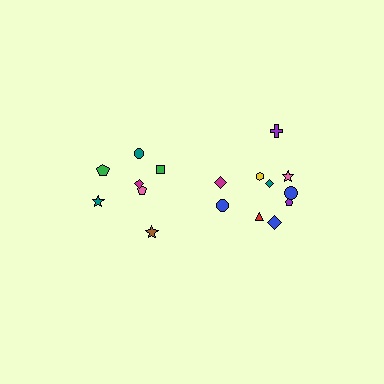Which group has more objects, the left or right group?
The right group.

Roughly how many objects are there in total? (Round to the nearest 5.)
Roughly 15 objects in total.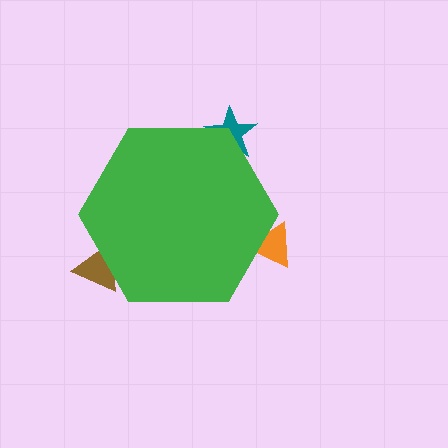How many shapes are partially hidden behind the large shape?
3 shapes are partially hidden.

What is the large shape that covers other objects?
A green hexagon.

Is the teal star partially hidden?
Yes, the teal star is partially hidden behind the green hexagon.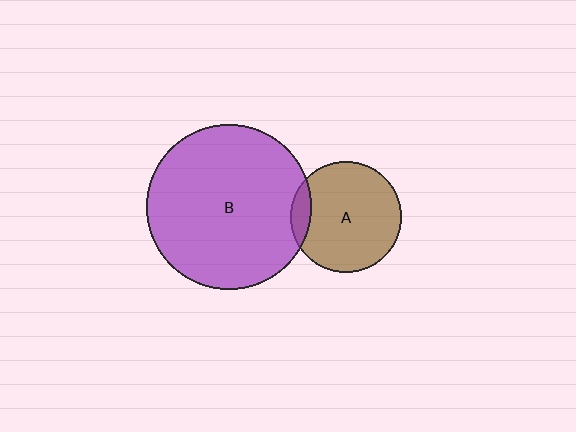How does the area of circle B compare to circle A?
Approximately 2.2 times.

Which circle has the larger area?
Circle B (purple).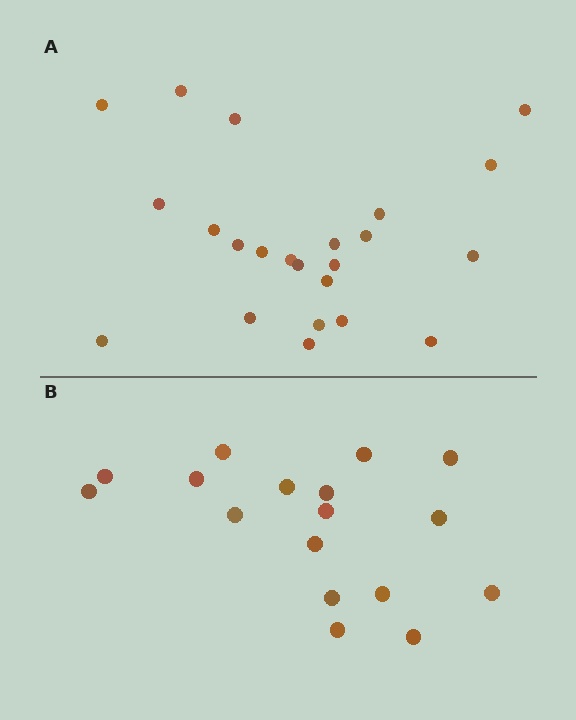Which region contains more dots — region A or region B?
Region A (the top region) has more dots.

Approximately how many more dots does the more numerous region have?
Region A has about 6 more dots than region B.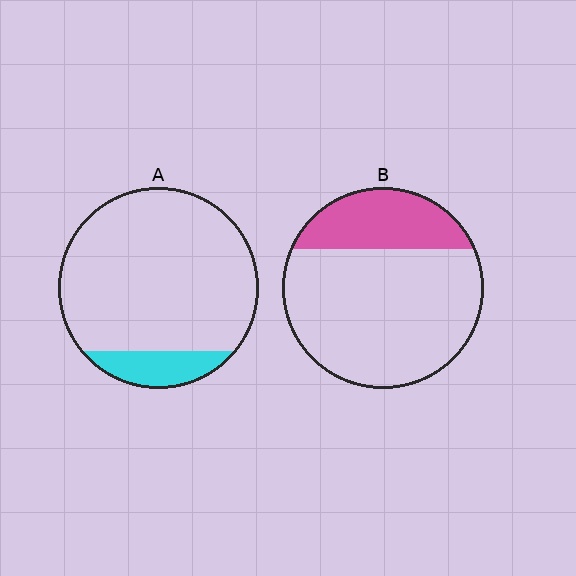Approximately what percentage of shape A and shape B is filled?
A is approximately 15% and B is approximately 25%.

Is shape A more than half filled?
No.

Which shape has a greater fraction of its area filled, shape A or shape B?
Shape B.